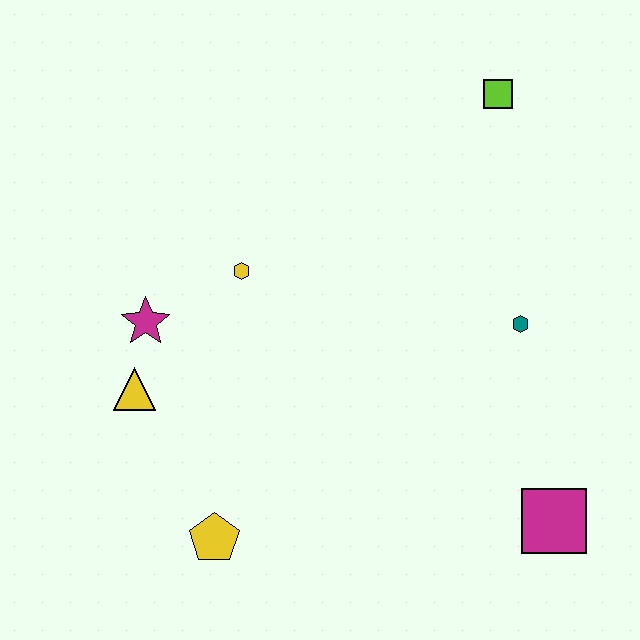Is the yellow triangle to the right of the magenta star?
No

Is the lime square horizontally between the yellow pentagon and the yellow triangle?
No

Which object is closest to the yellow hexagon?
The magenta star is closest to the yellow hexagon.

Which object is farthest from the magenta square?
The magenta star is farthest from the magenta square.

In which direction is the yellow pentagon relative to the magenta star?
The yellow pentagon is below the magenta star.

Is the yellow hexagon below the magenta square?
No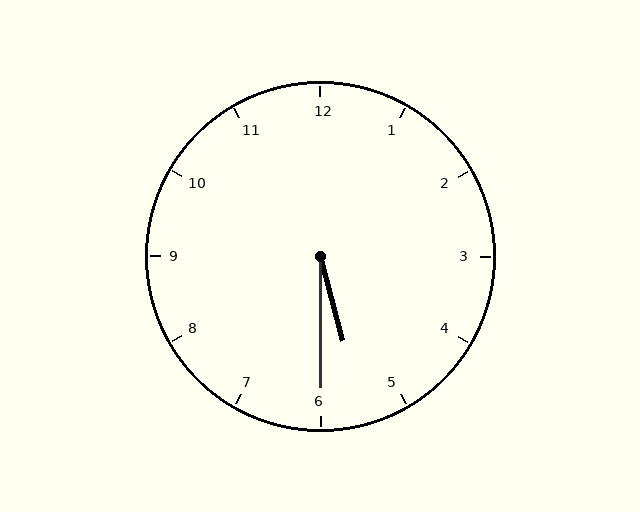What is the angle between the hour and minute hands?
Approximately 15 degrees.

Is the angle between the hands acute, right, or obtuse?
It is acute.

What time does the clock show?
5:30.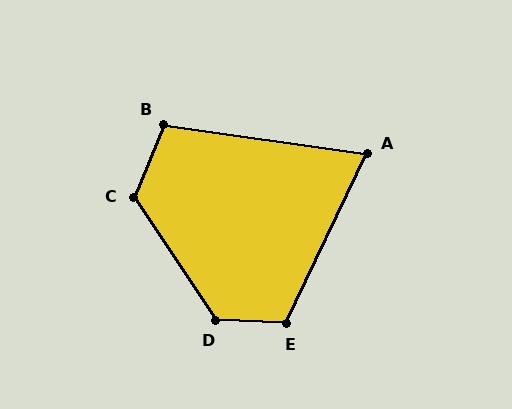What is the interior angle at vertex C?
Approximately 124 degrees (obtuse).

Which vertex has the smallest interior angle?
A, at approximately 72 degrees.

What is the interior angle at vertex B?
Approximately 104 degrees (obtuse).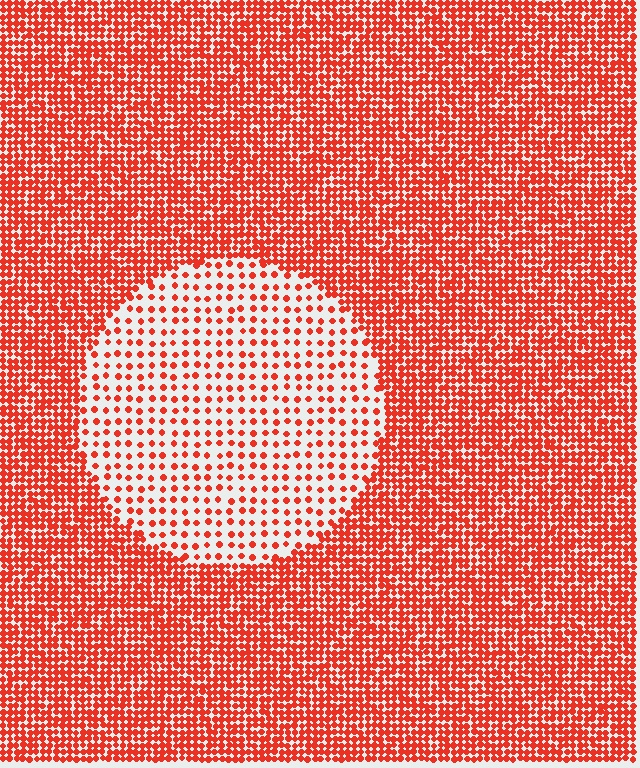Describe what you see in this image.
The image contains small red elements arranged at two different densities. A circle-shaped region is visible where the elements are less densely packed than the surrounding area.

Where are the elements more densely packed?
The elements are more densely packed outside the circle boundary.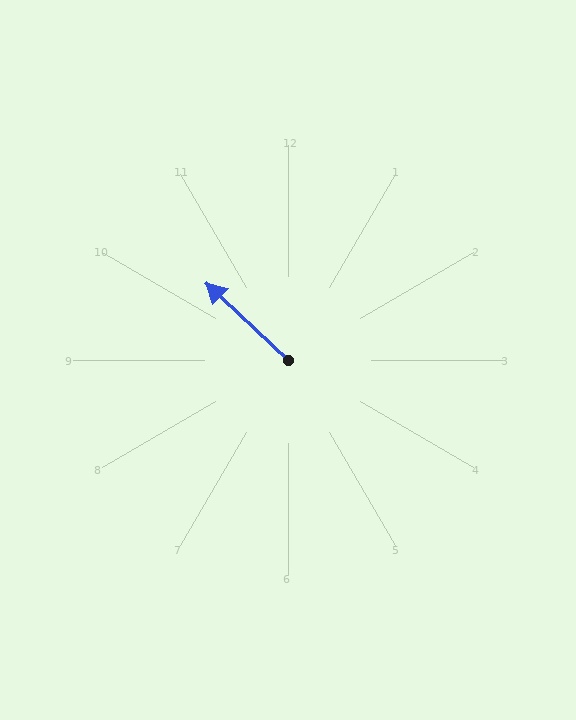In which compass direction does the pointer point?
Northwest.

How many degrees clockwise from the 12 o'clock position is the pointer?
Approximately 313 degrees.